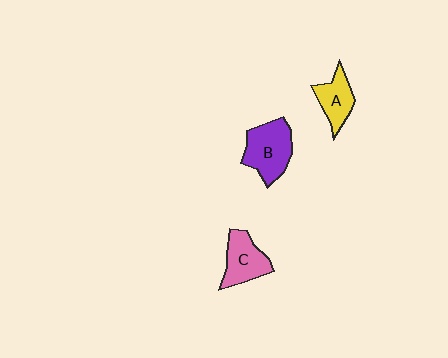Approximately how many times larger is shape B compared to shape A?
Approximately 1.5 times.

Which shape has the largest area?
Shape B (purple).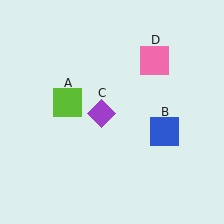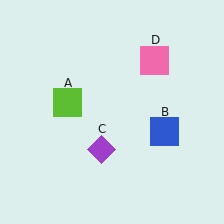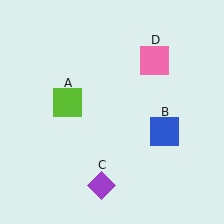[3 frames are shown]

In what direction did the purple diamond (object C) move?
The purple diamond (object C) moved down.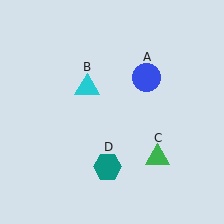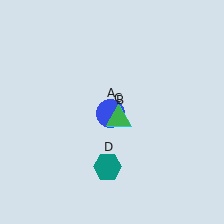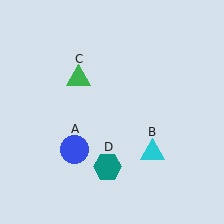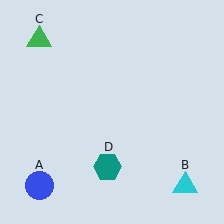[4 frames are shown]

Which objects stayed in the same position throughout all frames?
Teal hexagon (object D) remained stationary.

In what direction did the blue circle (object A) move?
The blue circle (object A) moved down and to the left.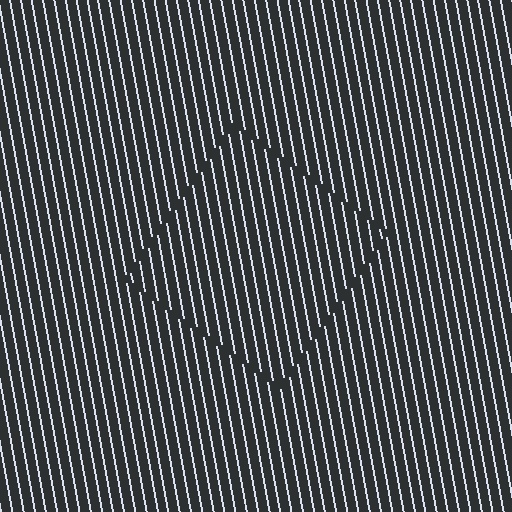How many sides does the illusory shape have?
4 sides — the line-ends trace a square.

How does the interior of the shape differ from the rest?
The interior of the shape contains the same grating, shifted by half a period — the contour is defined by the phase discontinuity where line-ends from the inner and outer gratings abut.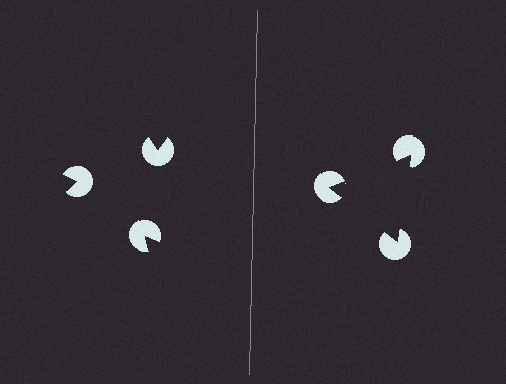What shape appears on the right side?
An illusory triangle.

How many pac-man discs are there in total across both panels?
6 — 3 on each side.